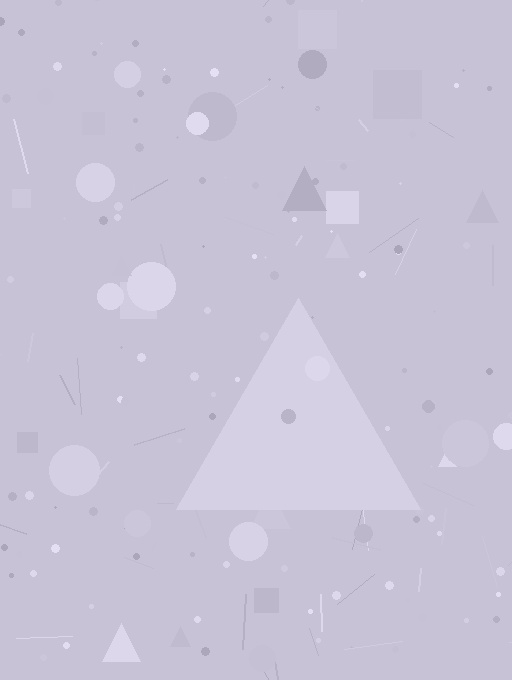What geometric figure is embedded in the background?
A triangle is embedded in the background.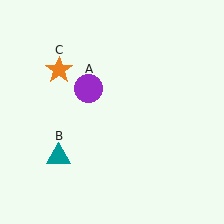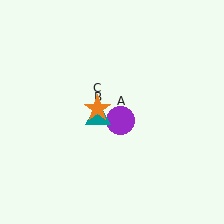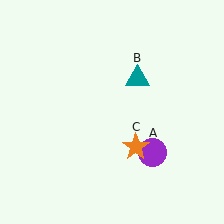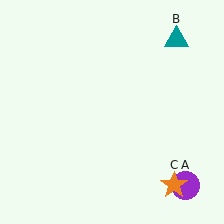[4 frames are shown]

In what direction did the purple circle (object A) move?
The purple circle (object A) moved down and to the right.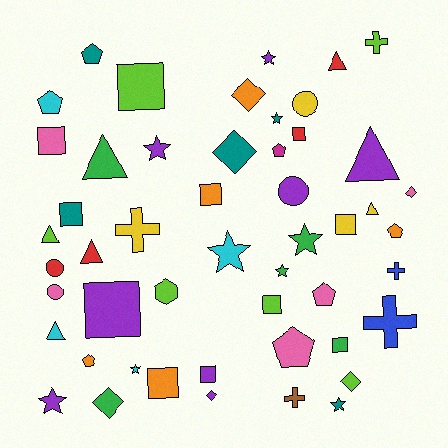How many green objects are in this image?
There are 5 green objects.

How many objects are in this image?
There are 50 objects.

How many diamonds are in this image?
There are 6 diamonds.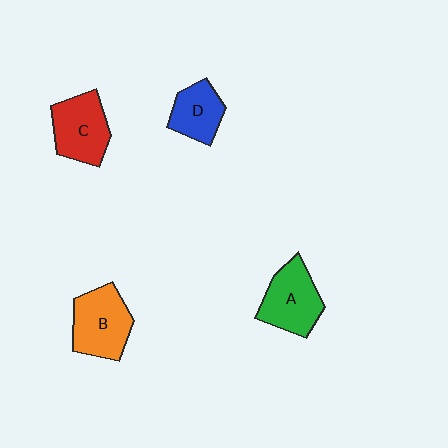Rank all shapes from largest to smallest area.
From largest to smallest: B (orange), A (green), C (red), D (blue).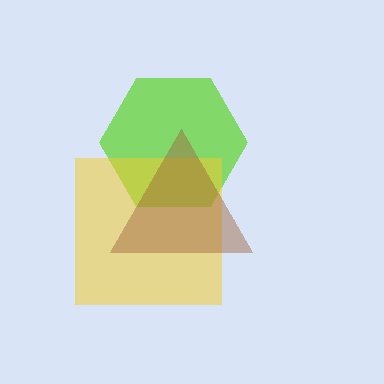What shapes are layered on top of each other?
The layered shapes are: a lime hexagon, a yellow square, a brown triangle.